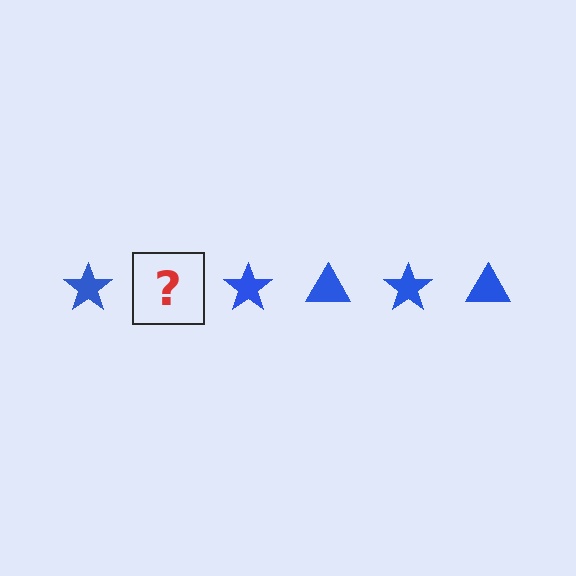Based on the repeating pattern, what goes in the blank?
The blank should be a blue triangle.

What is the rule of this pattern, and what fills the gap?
The rule is that the pattern cycles through star, triangle shapes in blue. The gap should be filled with a blue triangle.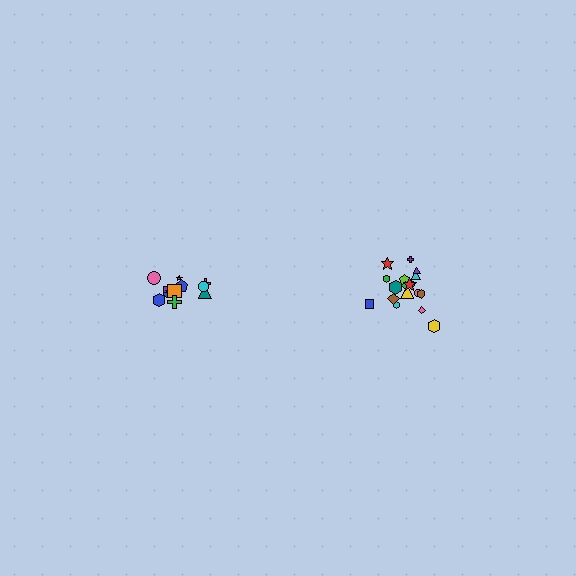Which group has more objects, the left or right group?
The right group.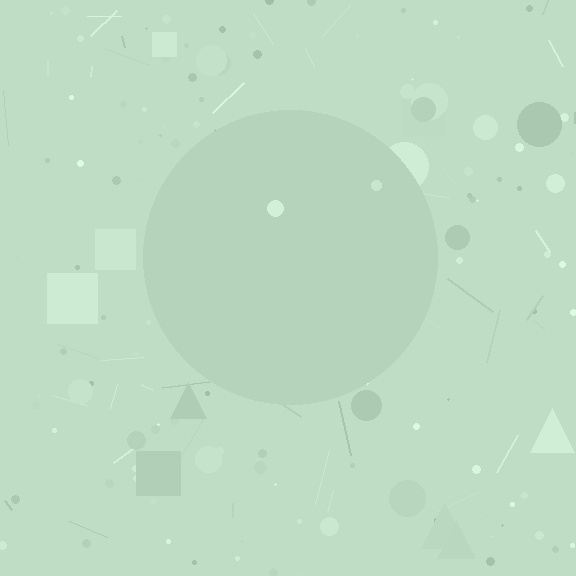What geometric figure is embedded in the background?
A circle is embedded in the background.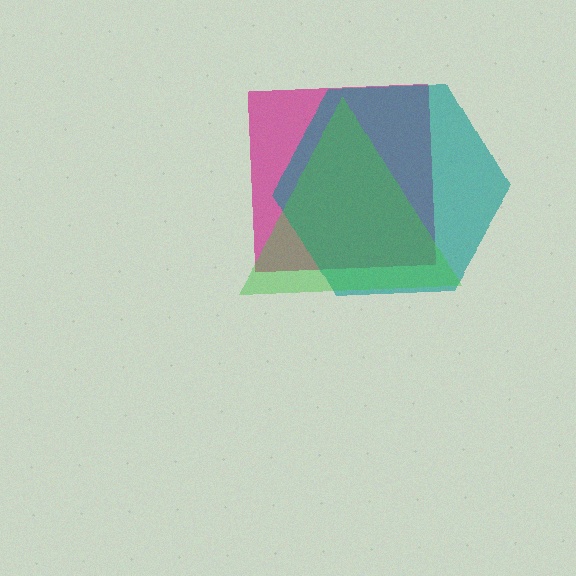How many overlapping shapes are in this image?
There are 3 overlapping shapes in the image.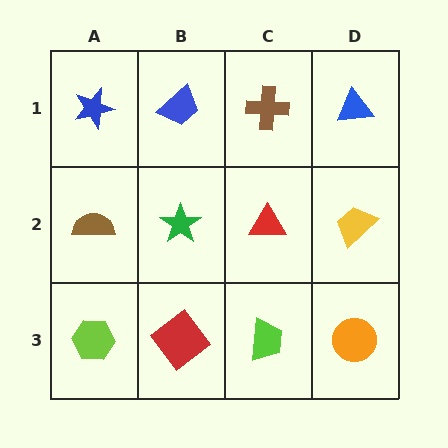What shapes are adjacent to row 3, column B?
A green star (row 2, column B), a lime hexagon (row 3, column A), a lime trapezoid (row 3, column C).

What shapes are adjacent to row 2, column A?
A blue star (row 1, column A), a lime hexagon (row 3, column A), a green star (row 2, column B).